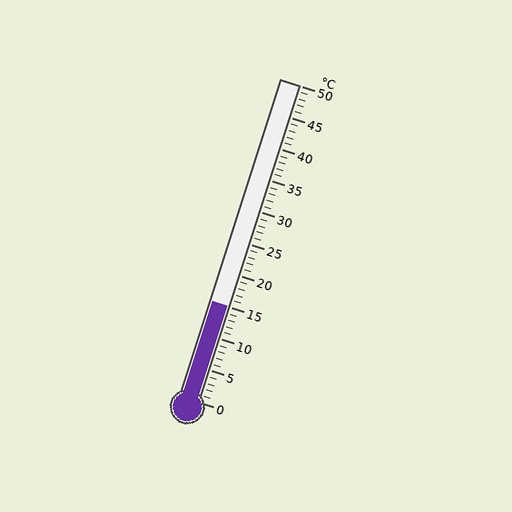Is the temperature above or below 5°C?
The temperature is above 5°C.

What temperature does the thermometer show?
The thermometer shows approximately 15°C.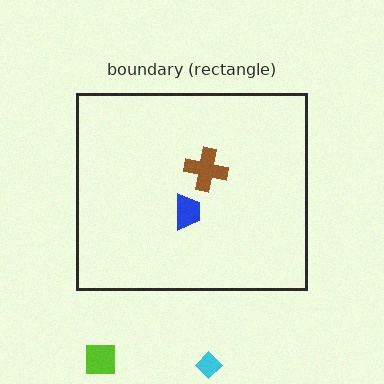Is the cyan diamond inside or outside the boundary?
Outside.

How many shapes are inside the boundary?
2 inside, 2 outside.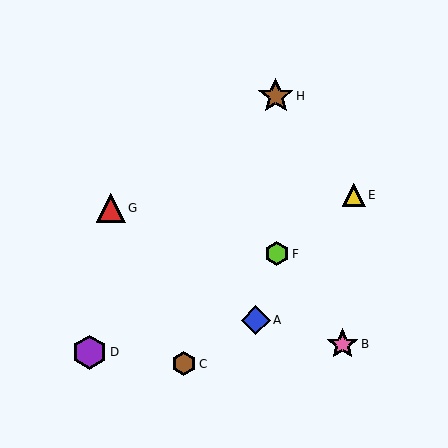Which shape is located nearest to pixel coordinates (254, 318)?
The blue diamond (labeled A) at (256, 320) is nearest to that location.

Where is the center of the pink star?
The center of the pink star is at (343, 344).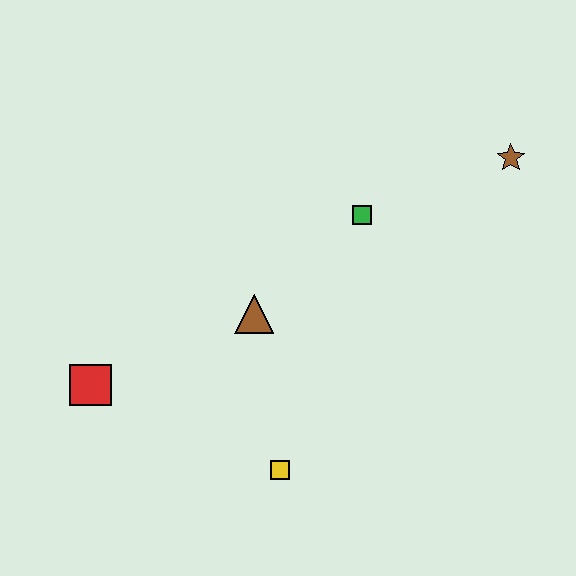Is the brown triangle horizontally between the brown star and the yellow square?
No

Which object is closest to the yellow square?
The brown triangle is closest to the yellow square.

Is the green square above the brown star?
No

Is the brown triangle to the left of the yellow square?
Yes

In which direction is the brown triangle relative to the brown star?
The brown triangle is to the left of the brown star.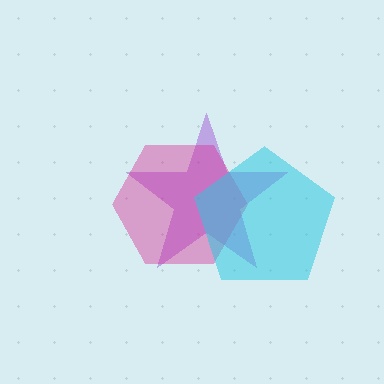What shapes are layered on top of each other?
The layered shapes are: a purple star, a magenta hexagon, a cyan pentagon.